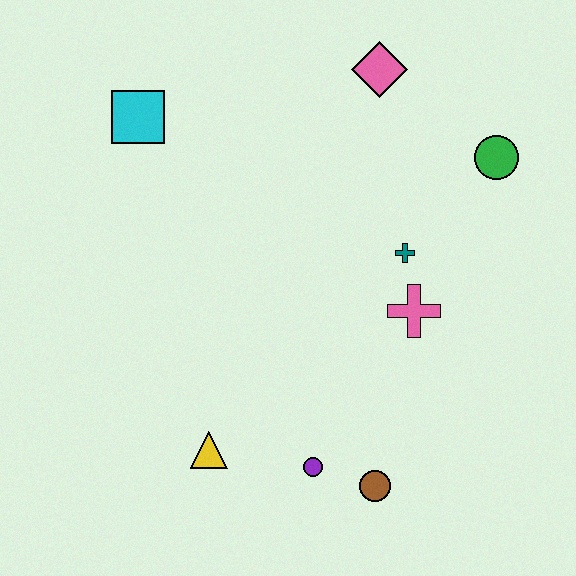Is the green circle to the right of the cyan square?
Yes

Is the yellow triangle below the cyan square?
Yes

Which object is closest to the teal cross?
The pink cross is closest to the teal cross.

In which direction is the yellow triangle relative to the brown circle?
The yellow triangle is to the left of the brown circle.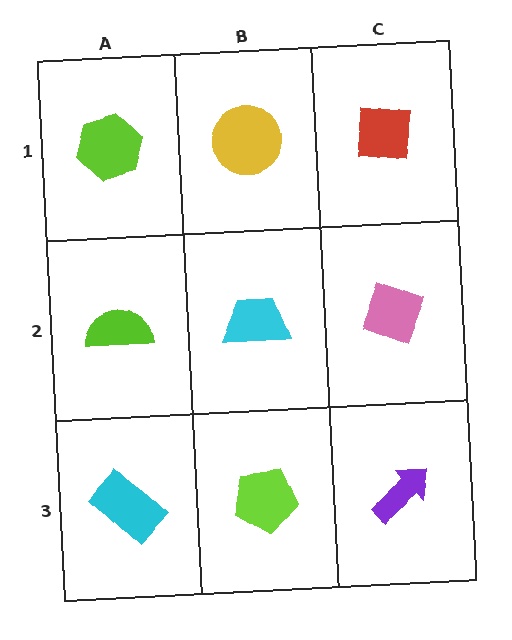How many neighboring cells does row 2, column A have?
3.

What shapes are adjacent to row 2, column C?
A red square (row 1, column C), a purple arrow (row 3, column C), a cyan trapezoid (row 2, column B).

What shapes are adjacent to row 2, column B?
A yellow circle (row 1, column B), a lime pentagon (row 3, column B), a lime semicircle (row 2, column A), a pink diamond (row 2, column C).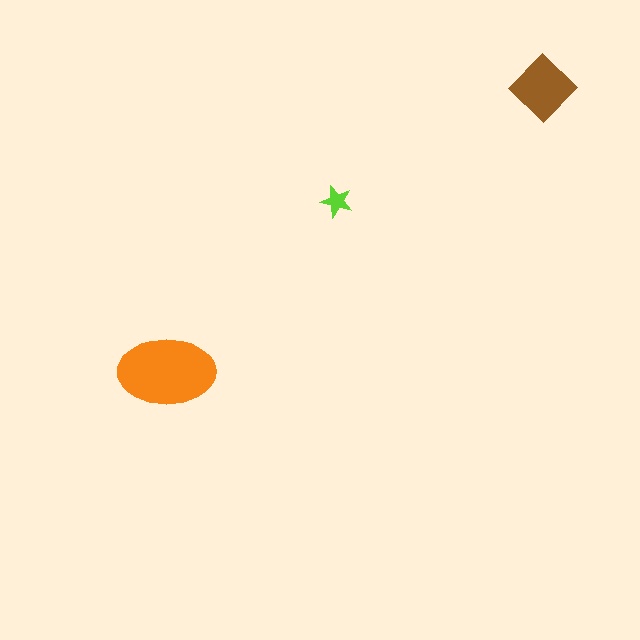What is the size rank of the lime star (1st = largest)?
3rd.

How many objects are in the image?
There are 3 objects in the image.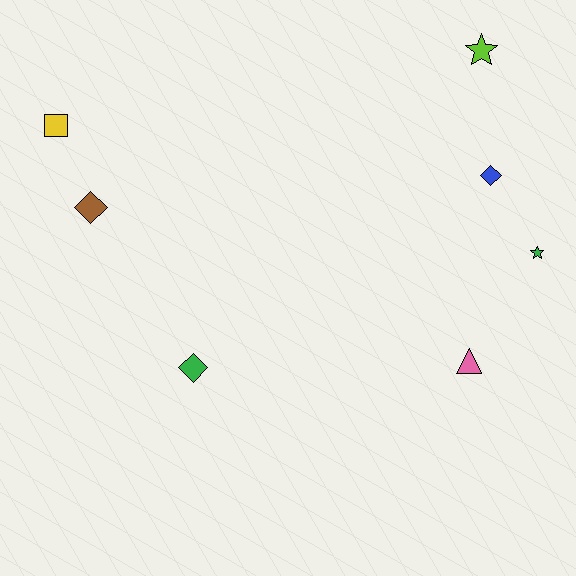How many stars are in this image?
There are 2 stars.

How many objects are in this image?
There are 7 objects.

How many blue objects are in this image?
There is 1 blue object.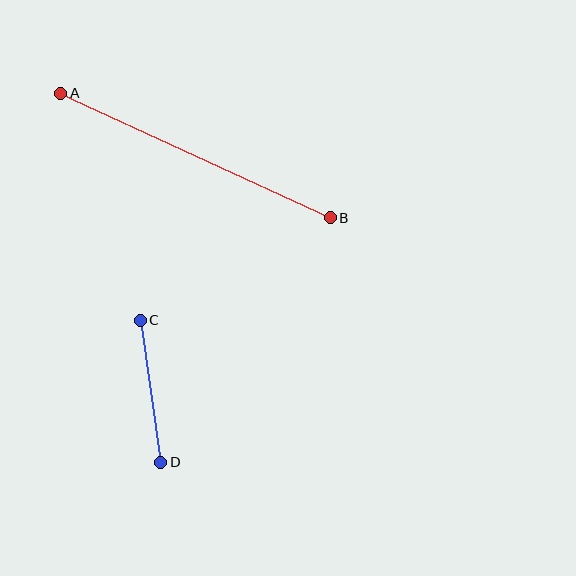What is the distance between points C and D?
The distance is approximately 143 pixels.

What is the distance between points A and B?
The distance is approximately 297 pixels.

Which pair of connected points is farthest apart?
Points A and B are farthest apart.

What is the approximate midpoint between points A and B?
The midpoint is at approximately (195, 155) pixels.